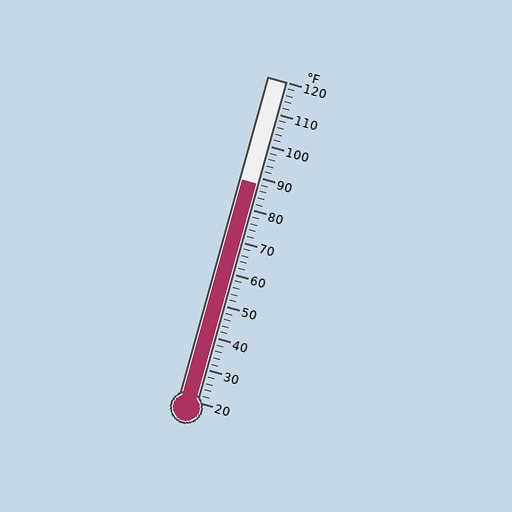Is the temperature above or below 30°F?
The temperature is above 30°F.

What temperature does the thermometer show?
The thermometer shows approximately 88°F.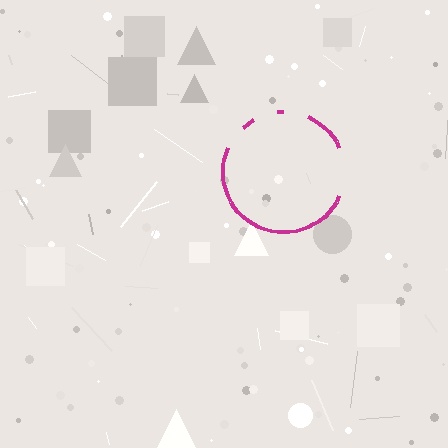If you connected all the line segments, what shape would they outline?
They would outline a circle.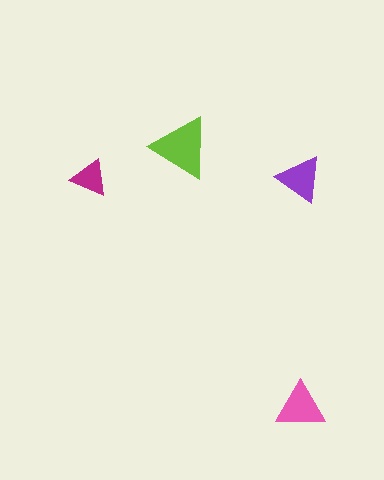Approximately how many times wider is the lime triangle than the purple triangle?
About 1.5 times wider.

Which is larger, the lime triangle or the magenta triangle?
The lime one.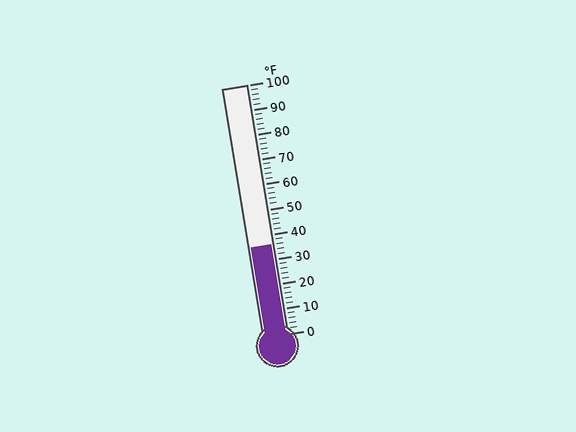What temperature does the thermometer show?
The thermometer shows approximately 36°F.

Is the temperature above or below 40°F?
The temperature is below 40°F.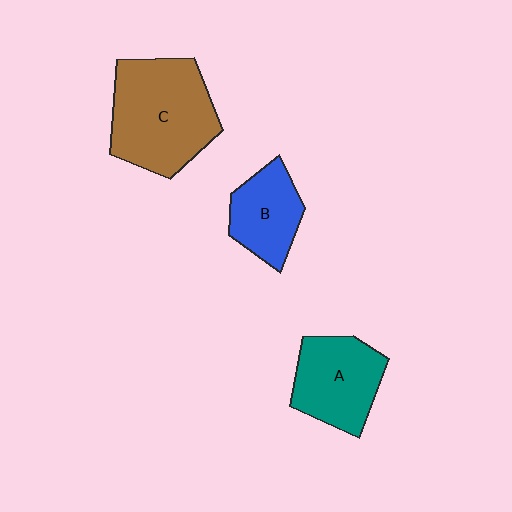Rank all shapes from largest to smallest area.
From largest to smallest: C (brown), A (teal), B (blue).